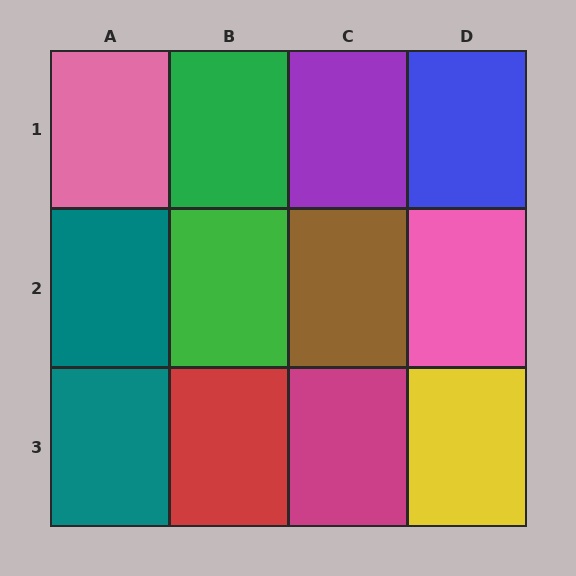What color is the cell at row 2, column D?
Pink.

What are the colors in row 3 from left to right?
Teal, red, magenta, yellow.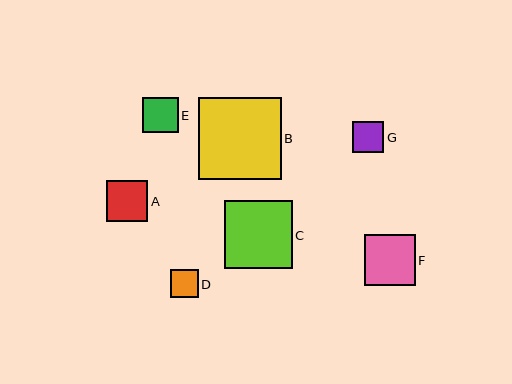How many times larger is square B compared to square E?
Square B is approximately 2.3 times the size of square E.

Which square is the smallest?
Square D is the smallest with a size of approximately 28 pixels.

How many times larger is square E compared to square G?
Square E is approximately 1.1 times the size of square G.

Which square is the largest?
Square B is the largest with a size of approximately 82 pixels.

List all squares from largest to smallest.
From largest to smallest: B, C, F, A, E, G, D.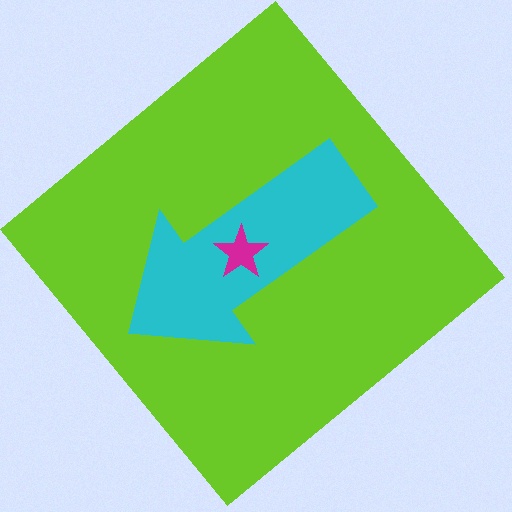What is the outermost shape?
The lime diamond.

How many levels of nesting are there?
3.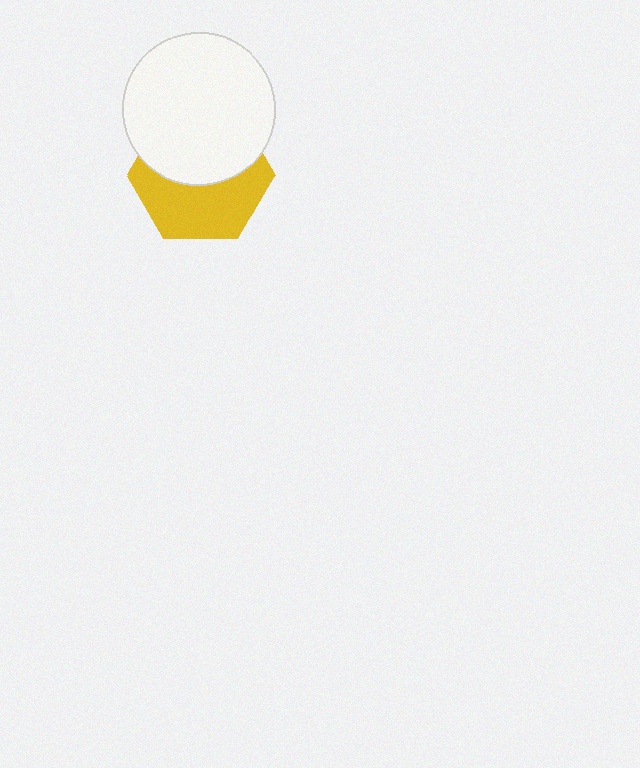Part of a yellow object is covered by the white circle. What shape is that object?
It is a hexagon.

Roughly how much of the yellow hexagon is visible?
About half of it is visible (roughly 50%).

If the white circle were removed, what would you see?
You would see the complete yellow hexagon.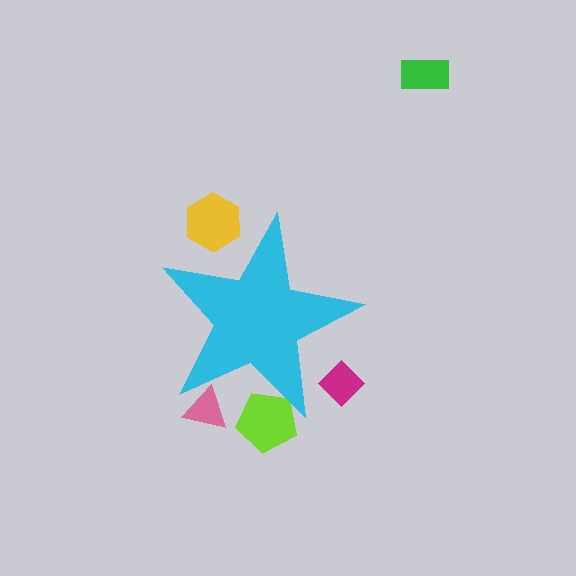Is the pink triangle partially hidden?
Yes, the pink triangle is partially hidden behind the cyan star.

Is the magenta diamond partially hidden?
Yes, the magenta diamond is partially hidden behind the cyan star.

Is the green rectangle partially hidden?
No, the green rectangle is fully visible.